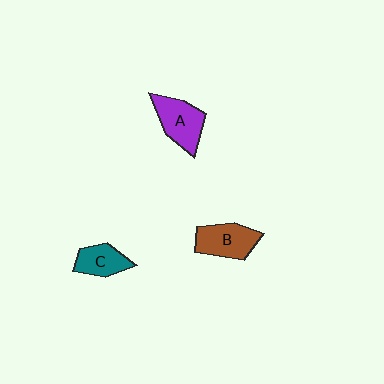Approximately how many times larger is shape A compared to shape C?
Approximately 1.4 times.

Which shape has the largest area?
Shape A (purple).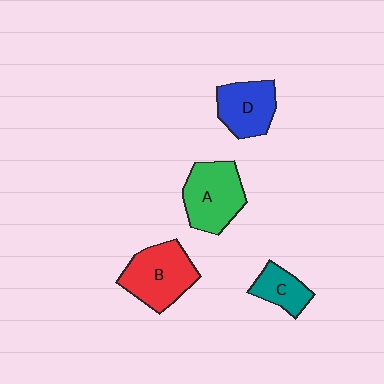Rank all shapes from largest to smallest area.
From largest to smallest: B (red), A (green), D (blue), C (teal).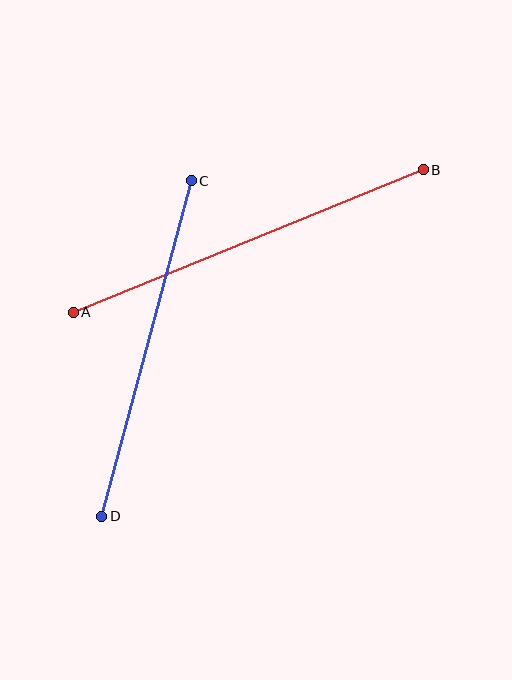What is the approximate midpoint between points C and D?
The midpoint is at approximately (147, 349) pixels.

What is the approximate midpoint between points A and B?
The midpoint is at approximately (248, 241) pixels.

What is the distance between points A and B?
The distance is approximately 378 pixels.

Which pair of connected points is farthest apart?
Points A and B are farthest apart.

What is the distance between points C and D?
The distance is approximately 347 pixels.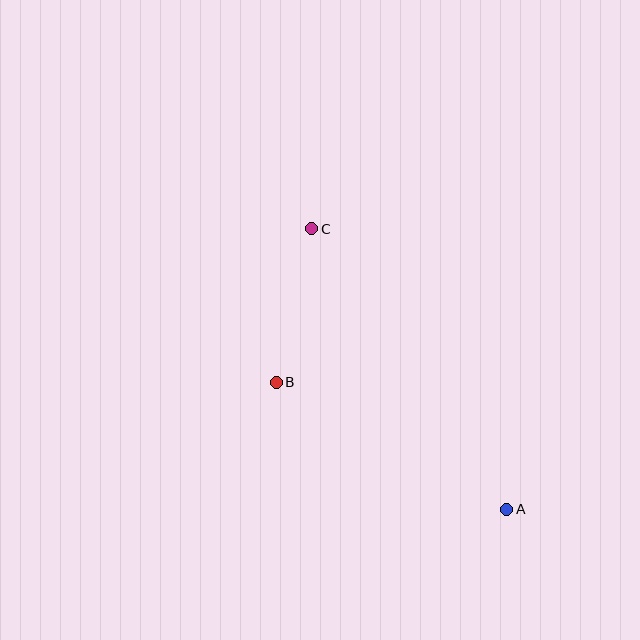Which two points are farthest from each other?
Points A and C are farthest from each other.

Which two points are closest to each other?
Points B and C are closest to each other.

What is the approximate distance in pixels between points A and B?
The distance between A and B is approximately 263 pixels.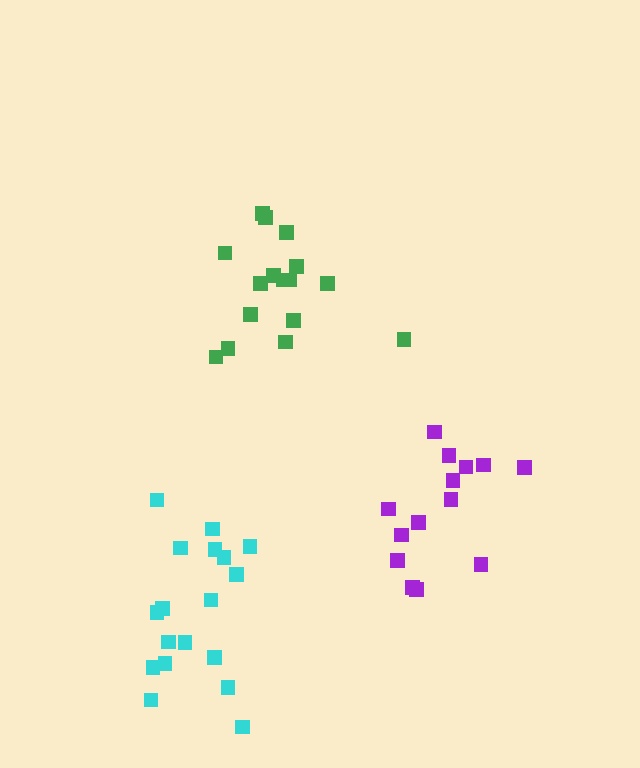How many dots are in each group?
Group 1: 18 dots, Group 2: 14 dots, Group 3: 16 dots (48 total).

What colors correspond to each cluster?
The clusters are colored: cyan, purple, green.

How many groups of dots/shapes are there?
There are 3 groups.